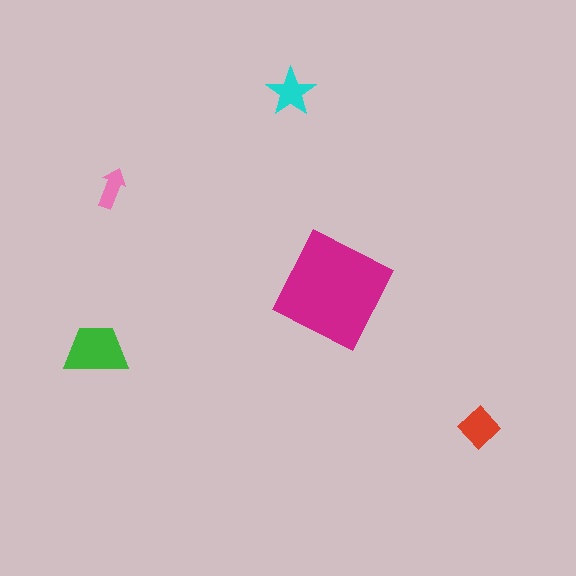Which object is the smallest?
The pink arrow.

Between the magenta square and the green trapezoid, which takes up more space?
The magenta square.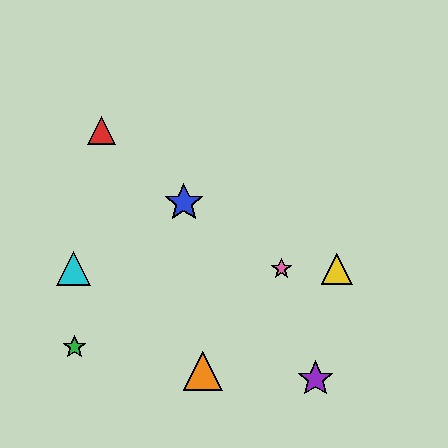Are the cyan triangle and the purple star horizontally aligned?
No, the cyan triangle is at y≈269 and the purple star is at y≈379.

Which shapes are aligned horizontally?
The yellow triangle, the cyan triangle, the pink star are aligned horizontally.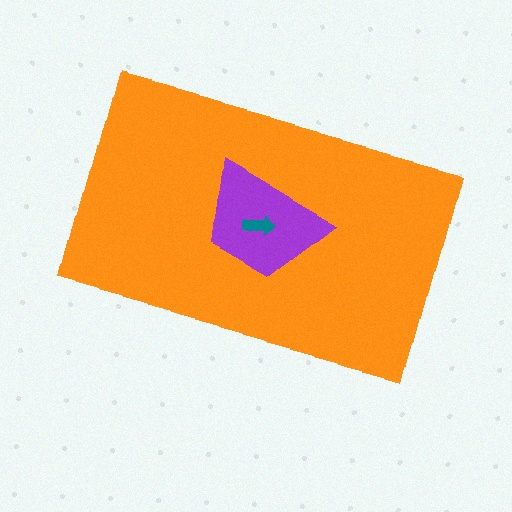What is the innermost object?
The teal arrow.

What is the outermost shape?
The orange rectangle.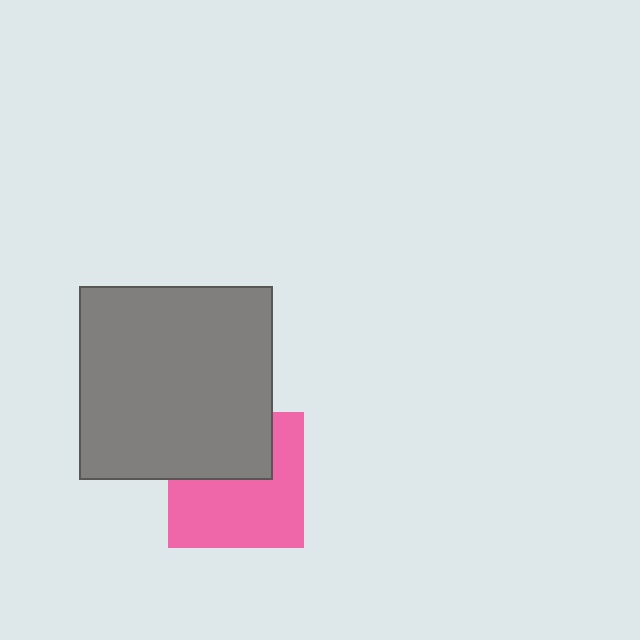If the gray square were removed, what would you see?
You would see the complete pink square.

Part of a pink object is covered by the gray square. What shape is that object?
It is a square.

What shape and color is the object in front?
The object in front is a gray square.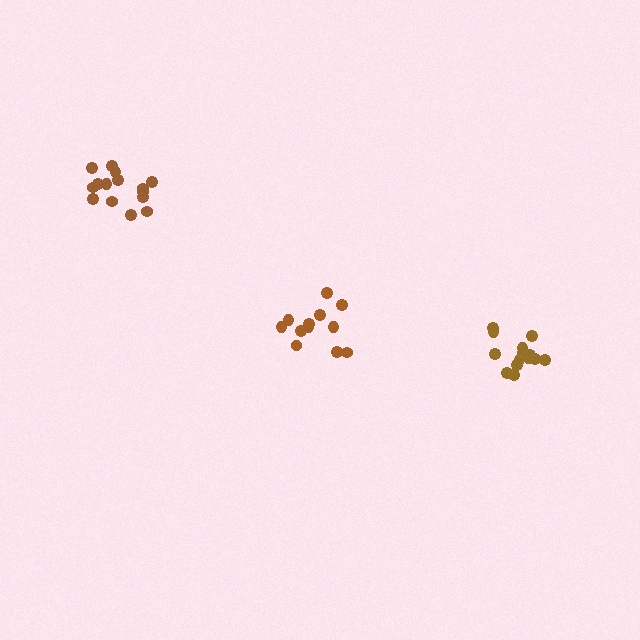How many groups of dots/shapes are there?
There are 3 groups.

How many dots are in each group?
Group 1: 15 dots, Group 2: 12 dots, Group 3: 15 dots (42 total).